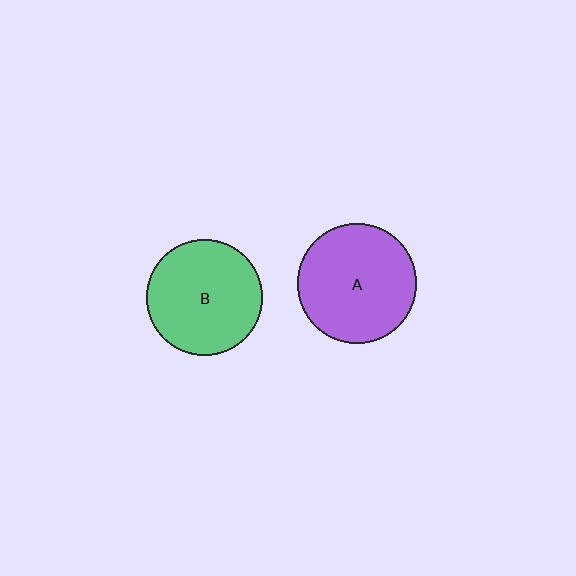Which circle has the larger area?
Circle A (purple).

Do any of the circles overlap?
No, none of the circles overlap.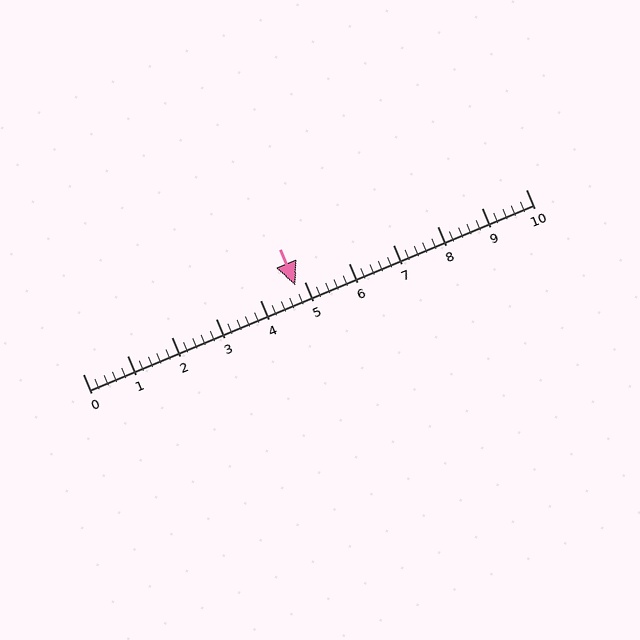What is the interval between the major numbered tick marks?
The major tick marks are spaced 1 units apart.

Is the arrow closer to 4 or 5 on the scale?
The arrow is closer to 5.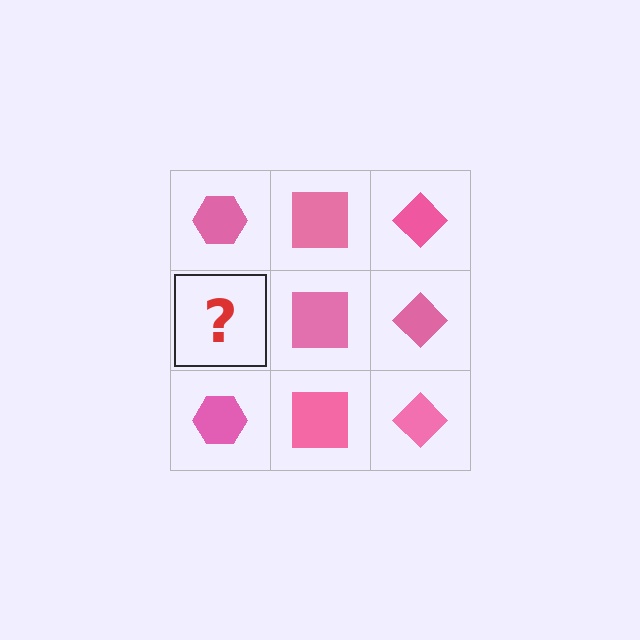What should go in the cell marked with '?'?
The missing cell should contain a pink hexagon.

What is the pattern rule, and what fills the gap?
The rule is that each column has a consistent shape. The gap should be filled with a pink hexagon.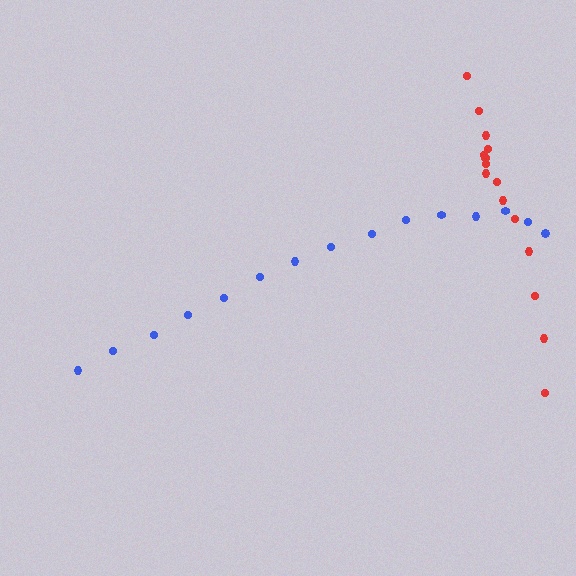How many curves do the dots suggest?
There are 2 distinct paths.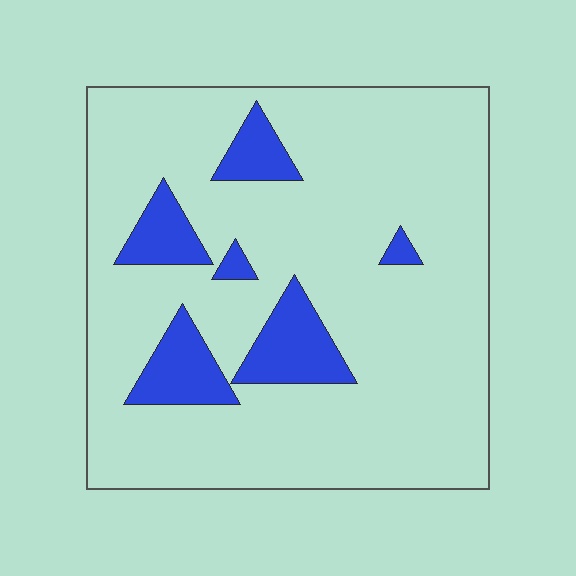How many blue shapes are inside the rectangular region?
6.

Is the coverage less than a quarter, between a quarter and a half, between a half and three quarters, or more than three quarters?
Less than a quarter.